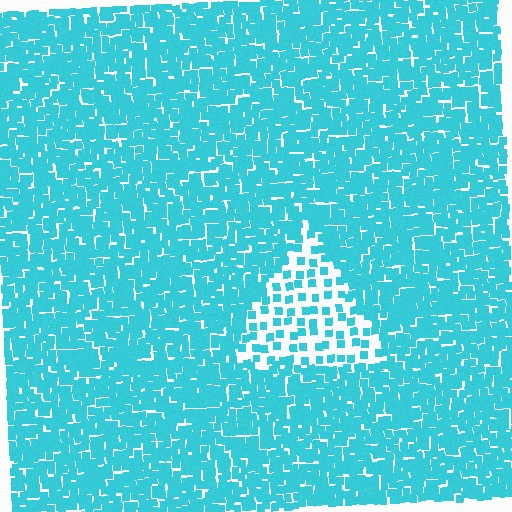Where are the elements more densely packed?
The elements are more densely packed outside the triangle boundary.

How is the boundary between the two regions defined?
The boundary is defined by a change in element density (approximately 2.8x ratio). All elements are the same color, size, and shape.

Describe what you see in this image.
The image contains small cyan elements arranged at two different densities. A triangle-shaped region is visible where the elements are less densely packed than the surrounding area.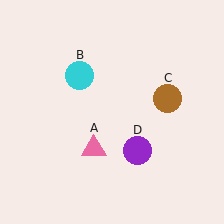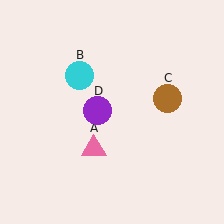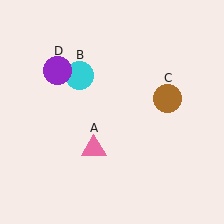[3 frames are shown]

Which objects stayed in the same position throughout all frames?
Pink triangle (object A) and cyan circle (object B) and brown circle (object C) remained stationary.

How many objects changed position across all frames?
1 object changed position: purple circle (object D).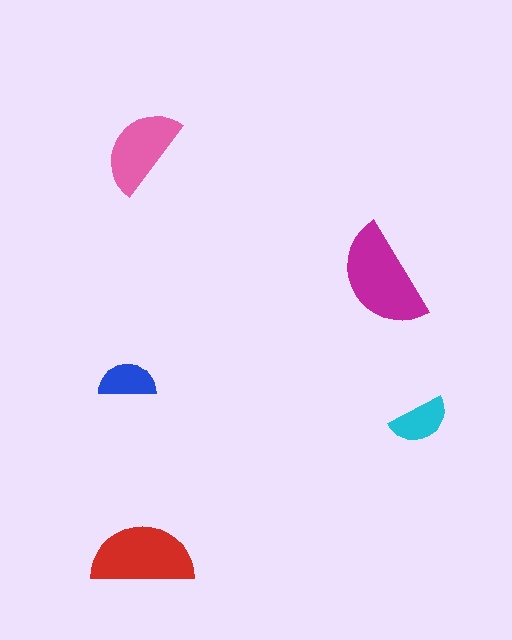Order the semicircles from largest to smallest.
the magenta one, the red one, the pink one, the cyan one, the blue one.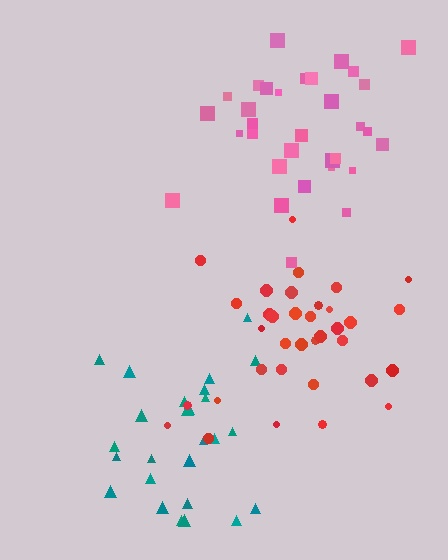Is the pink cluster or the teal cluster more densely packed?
Pink.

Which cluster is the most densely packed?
Pink.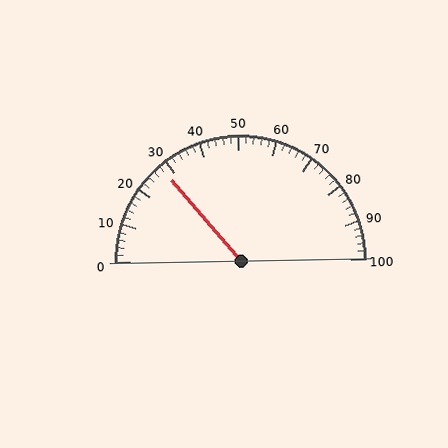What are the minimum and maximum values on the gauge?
The gauge ranges from 0 to 100.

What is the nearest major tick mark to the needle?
The nearest major tick mark is 30.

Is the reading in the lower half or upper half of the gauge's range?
The reading is in the lower half of the range (0 to 100).